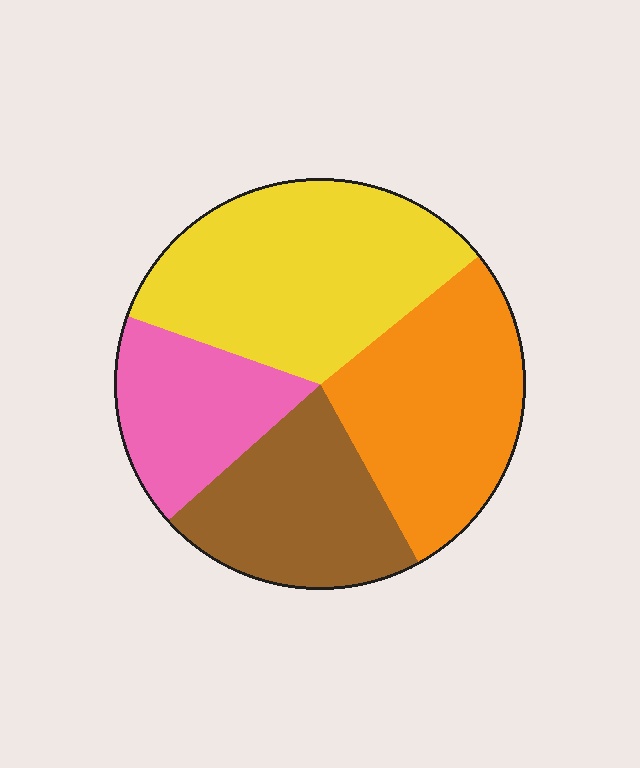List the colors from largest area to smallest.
From largest to smallest: yellow, orange, brown, pink.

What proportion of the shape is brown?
Brown covers roughly 20% of the shape.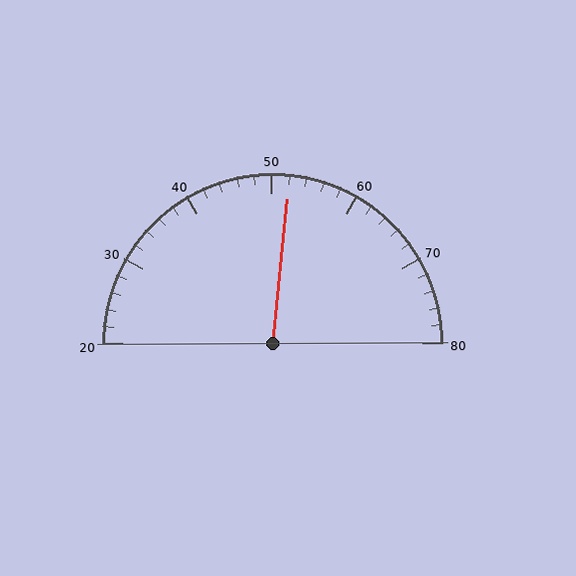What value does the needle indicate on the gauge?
The needle indicates approximately 52.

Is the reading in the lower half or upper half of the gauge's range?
The reading is in the upper half of the range (20 to 80).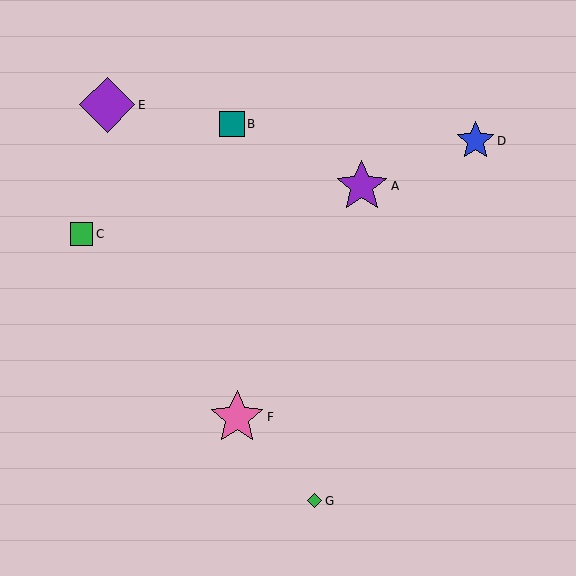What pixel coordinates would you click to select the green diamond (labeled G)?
Click at (315, 501) to select the green diamond G.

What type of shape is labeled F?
Shape F is a pink star.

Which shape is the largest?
The purple diamond (labeled E) is the largest.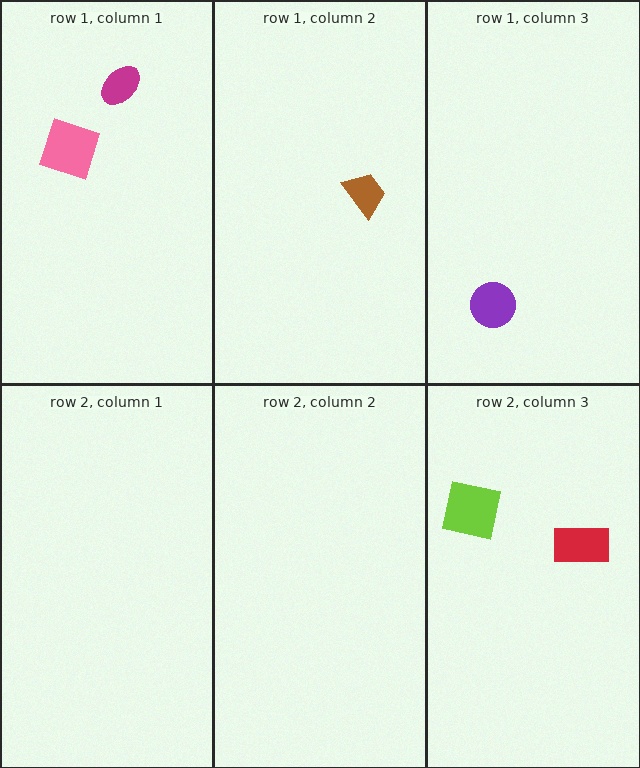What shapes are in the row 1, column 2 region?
The brown trapezoid.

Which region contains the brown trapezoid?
The row 1, column 2 region.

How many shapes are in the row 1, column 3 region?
1.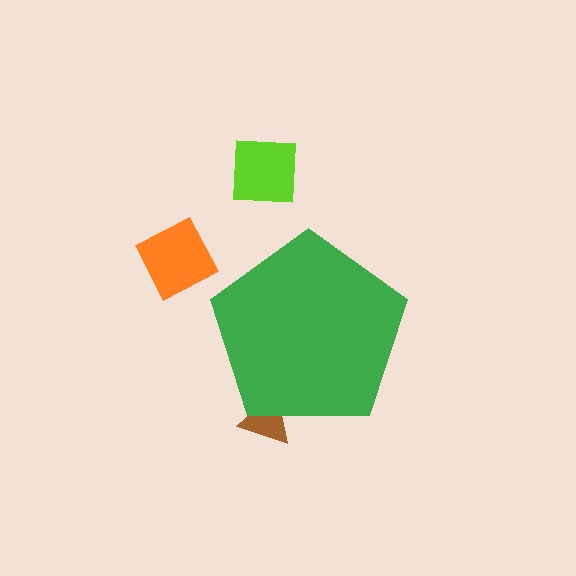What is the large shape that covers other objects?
A green pentagon.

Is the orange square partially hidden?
No, the orange square is fully visible.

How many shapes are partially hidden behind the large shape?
1 shape is partially hidden.